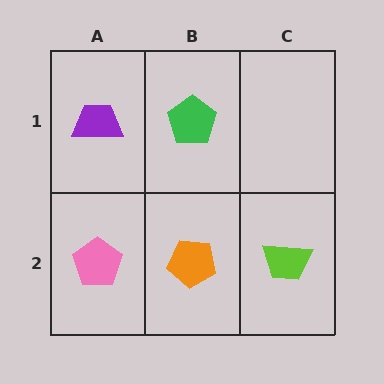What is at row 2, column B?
An orange pentagon.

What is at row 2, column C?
A lime trapezoid.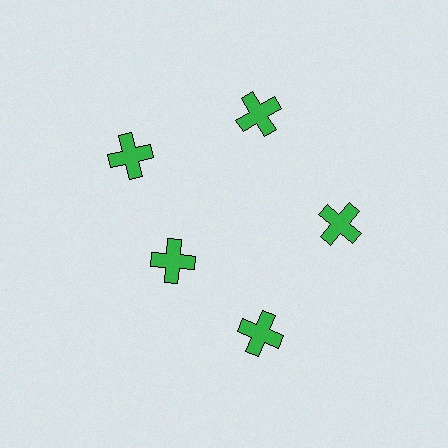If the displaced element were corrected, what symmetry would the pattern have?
It would have 5-fold rotational symmetry — the pattern would map onto itself every 72 degrees.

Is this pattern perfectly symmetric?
No. The 5 green crosses are arranged in a ring, but one element near the 8 o'clock position is pulled inward toward the center, breaking the 5-fold rotational symmetry.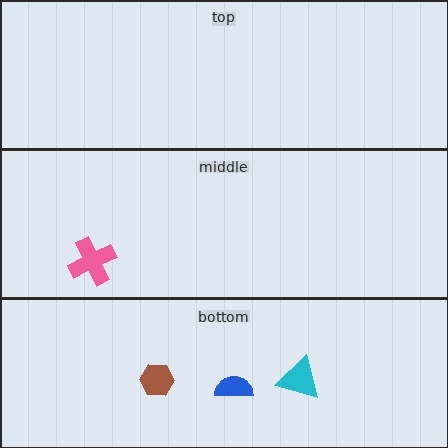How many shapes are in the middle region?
1.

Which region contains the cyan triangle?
The bottom region.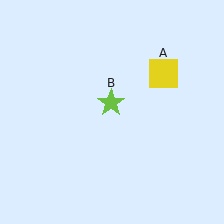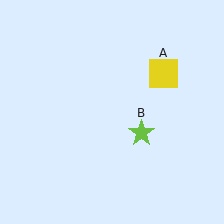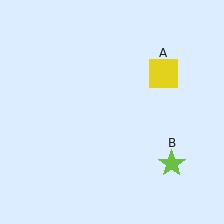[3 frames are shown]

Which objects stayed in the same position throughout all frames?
Yellow square (object A) remained stationary.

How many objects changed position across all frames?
1 object changed position: lime star (object B).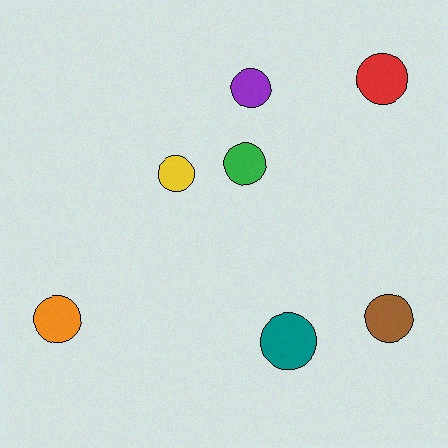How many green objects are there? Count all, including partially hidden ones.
There is 1 green object.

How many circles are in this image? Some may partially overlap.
There are 7 circles.